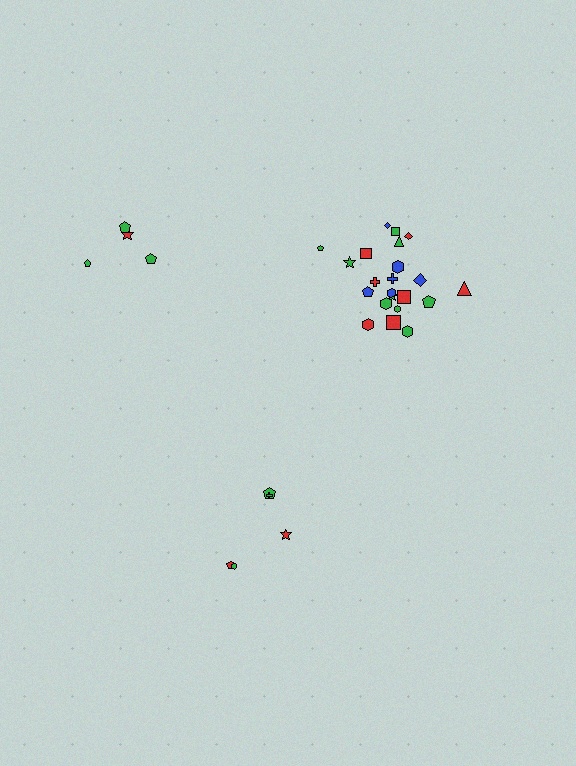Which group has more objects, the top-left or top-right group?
The top-right group.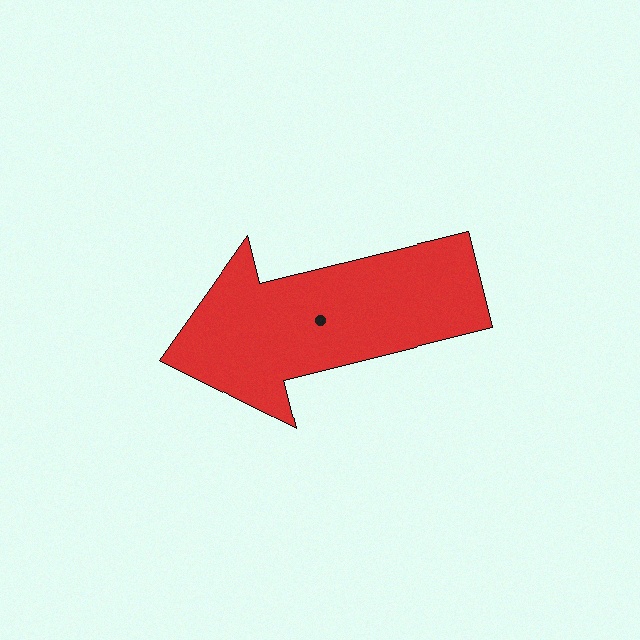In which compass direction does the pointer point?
West.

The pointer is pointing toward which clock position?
Roughly 9 o'clock.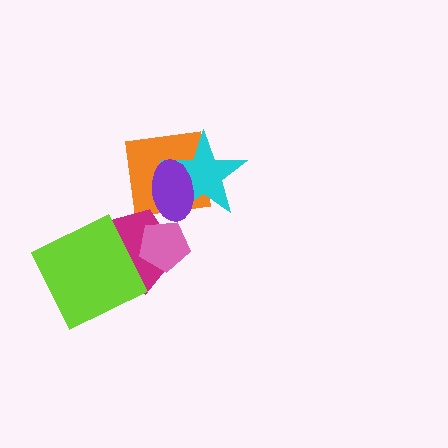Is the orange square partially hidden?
Yes, it is partially covered by another shape.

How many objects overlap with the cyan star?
2 objects overlap with the cyan star.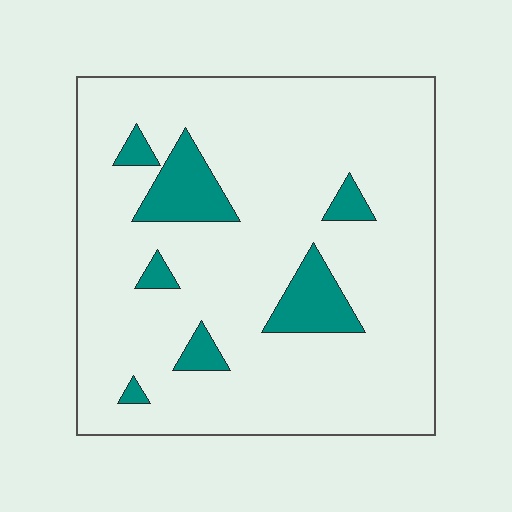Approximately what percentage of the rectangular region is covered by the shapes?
Approximately 10%.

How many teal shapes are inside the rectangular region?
7.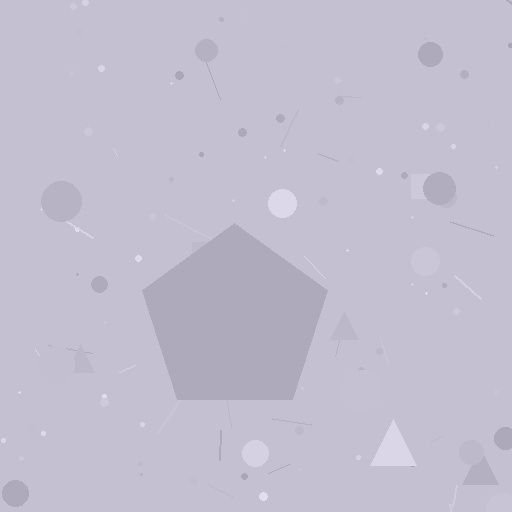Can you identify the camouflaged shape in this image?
The camouflaged shape is a pentagon.